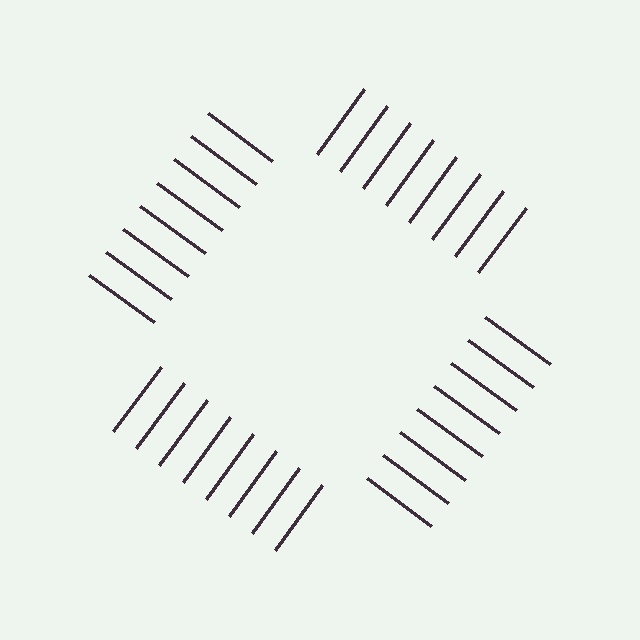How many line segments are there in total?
32 — 8 along each of the 4 edges.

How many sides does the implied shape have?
4 sides — the line-ends trace a square.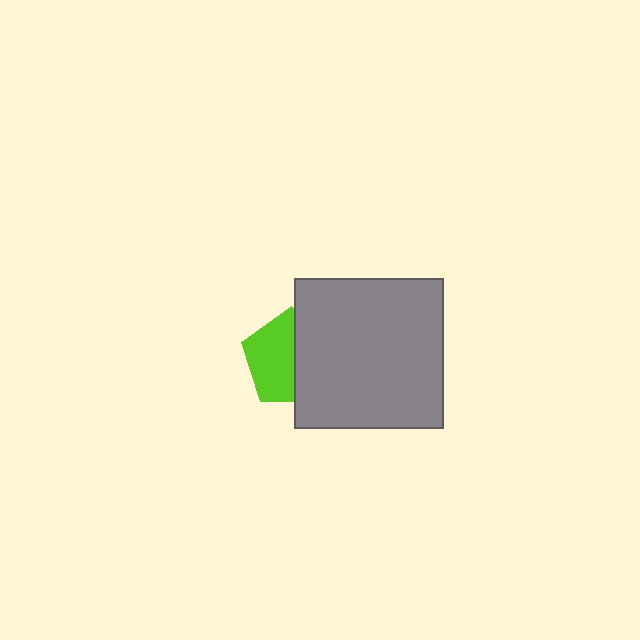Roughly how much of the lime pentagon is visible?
About half of it is visible (roughly 53%).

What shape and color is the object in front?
The object in front is a gray square.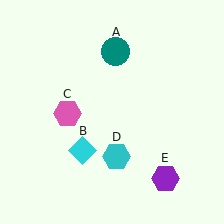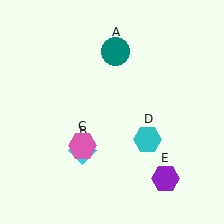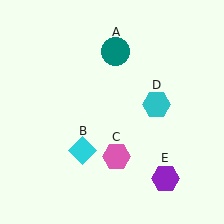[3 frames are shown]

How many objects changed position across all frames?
2 objects changed position: pink hexagon (object C), cyan hexagon (object D).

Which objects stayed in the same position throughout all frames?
Teal circle (object A) and cyan diamond (object B) and purple hexagon (object E) remained stationary.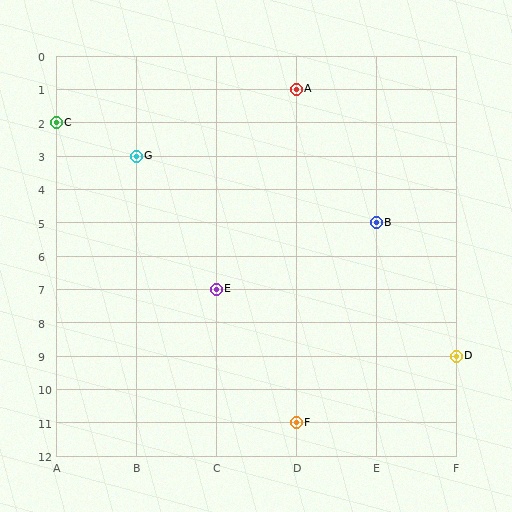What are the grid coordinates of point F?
Point F is at grid coordinates (D, 11).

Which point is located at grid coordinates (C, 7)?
Point E is at (C, 7).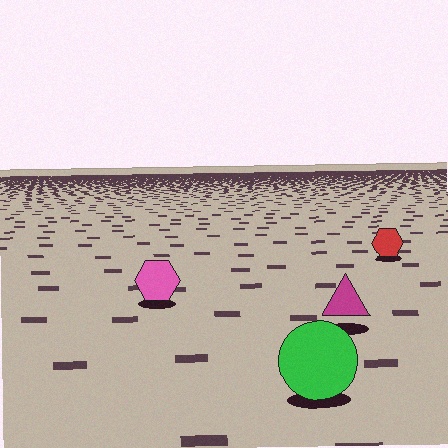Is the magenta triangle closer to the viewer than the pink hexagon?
Yes. The magenta triangle is closer — you can tell from the texture gradient: the ground texture is coarser near it.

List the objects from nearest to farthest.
From nearest to farthest: the green circle, the magenta triangle, the pink hexagon, the red hexagon.